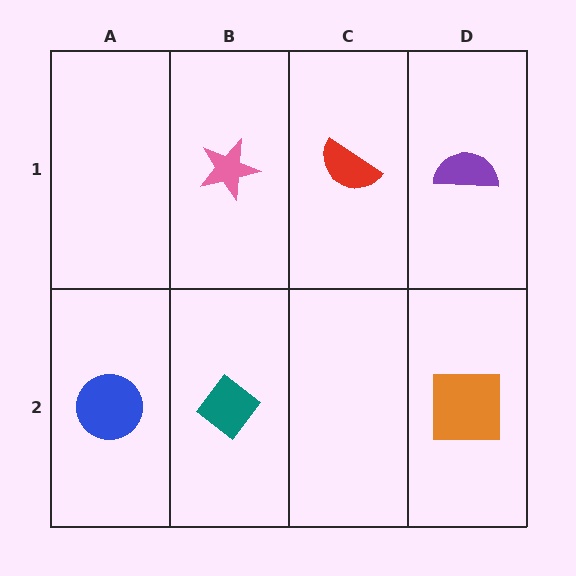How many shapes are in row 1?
3 shapes.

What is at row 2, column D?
An orange square.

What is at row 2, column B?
A teal diamond.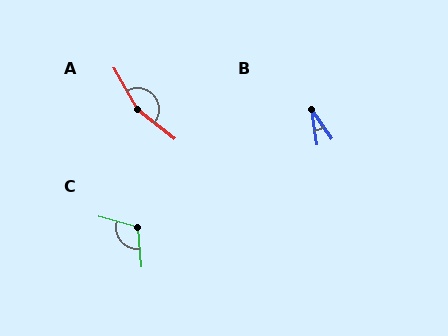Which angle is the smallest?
B, at approximately 27 degrees.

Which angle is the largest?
A, at approximately 158 degrees.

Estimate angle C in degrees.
Approximately 110 degrees.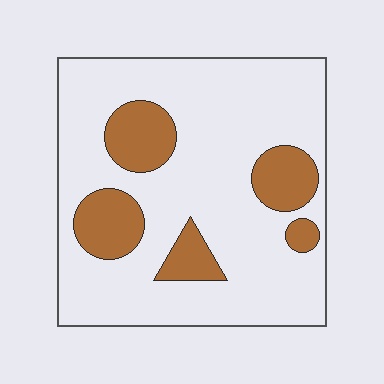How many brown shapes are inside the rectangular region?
5.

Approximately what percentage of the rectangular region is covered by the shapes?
Approximately 20%.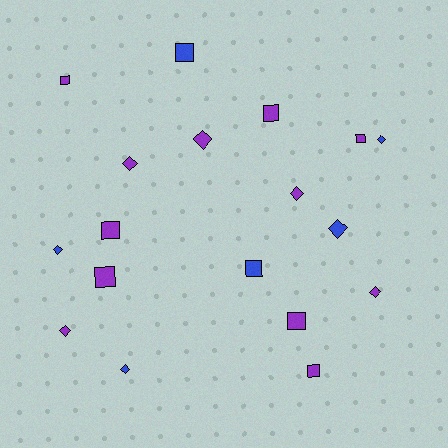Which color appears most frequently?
Purple, with 12 objects.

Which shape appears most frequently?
Diamond, with 9 objects.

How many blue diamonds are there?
There are 4 blue diamonds.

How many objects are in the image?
There are 18 objects.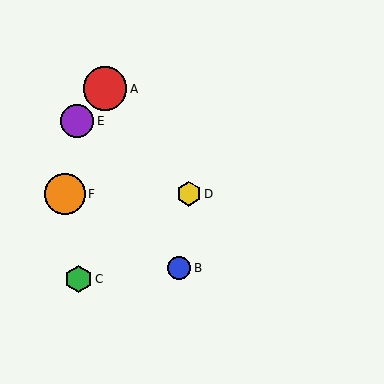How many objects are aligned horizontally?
2 objects (D, F) are aligned horizontally.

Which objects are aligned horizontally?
Objects D, F are aligned horizontally.